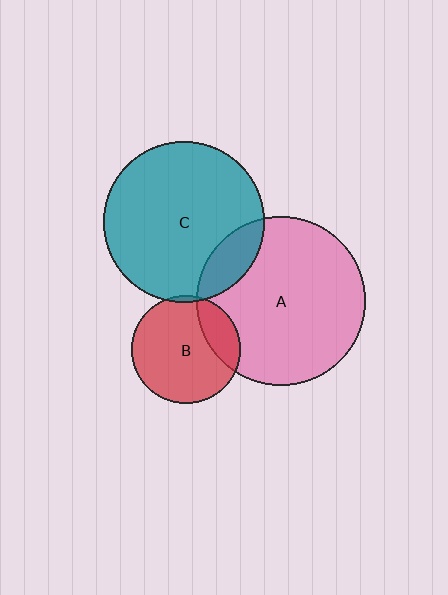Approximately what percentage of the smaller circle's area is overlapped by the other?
Approximately 15%.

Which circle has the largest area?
Circle A (pink).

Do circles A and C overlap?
Yes.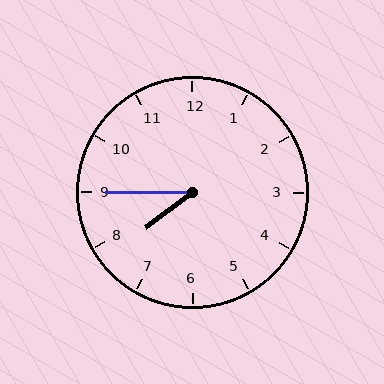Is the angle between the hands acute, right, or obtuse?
It is acute.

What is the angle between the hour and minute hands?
Approximately 38 degrees.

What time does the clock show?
7:45.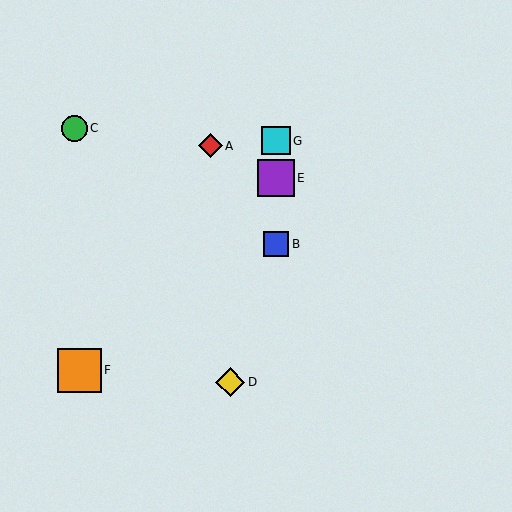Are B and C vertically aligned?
No, B is at x≈276 and C is at x≈74.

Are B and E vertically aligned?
Yes, both are at x≈276.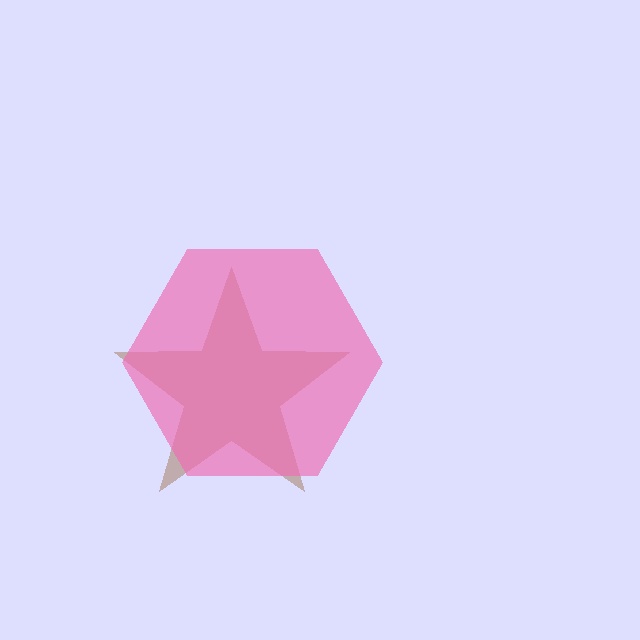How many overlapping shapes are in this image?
There are 2 overlapping shapes in the image.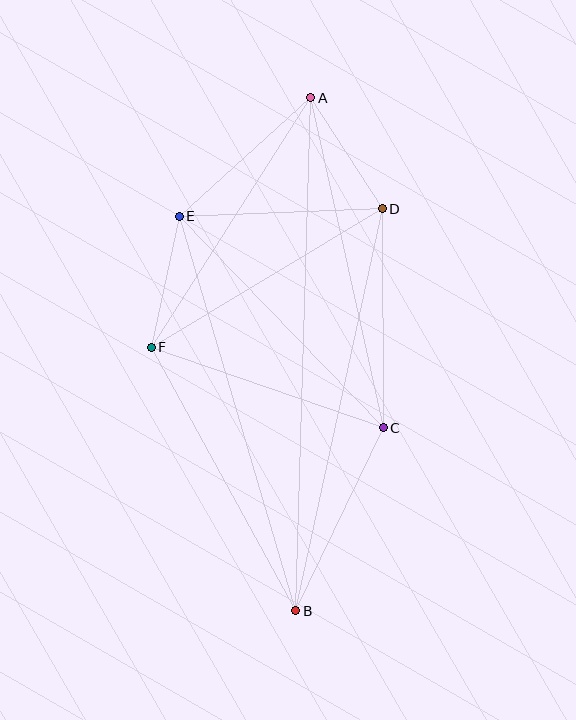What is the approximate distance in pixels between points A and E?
The distance between A and E is approximately 177 pixels.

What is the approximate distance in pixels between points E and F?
The distance between E and F is approximately 134 pixels.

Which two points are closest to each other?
Points A and D are closest to each other.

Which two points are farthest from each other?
Points A and B are farthest from each other.